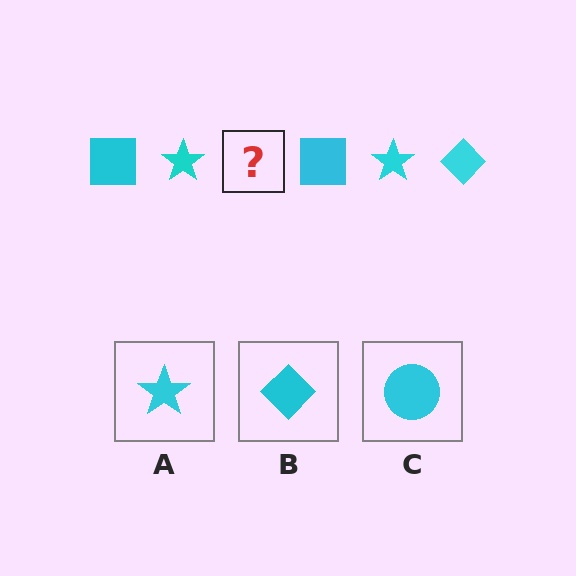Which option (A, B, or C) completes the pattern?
B.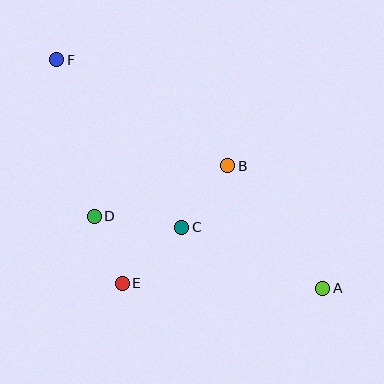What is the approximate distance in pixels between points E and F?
The distance between E and F is approximately 233 pixels.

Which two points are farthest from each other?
Points A and F are farthest from each other.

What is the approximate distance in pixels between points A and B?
The distance between A and B is approximately 155 pixels.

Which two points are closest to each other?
Points D and E are closest to each other.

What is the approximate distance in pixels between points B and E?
The distance between B and E is approximately 158 pixels.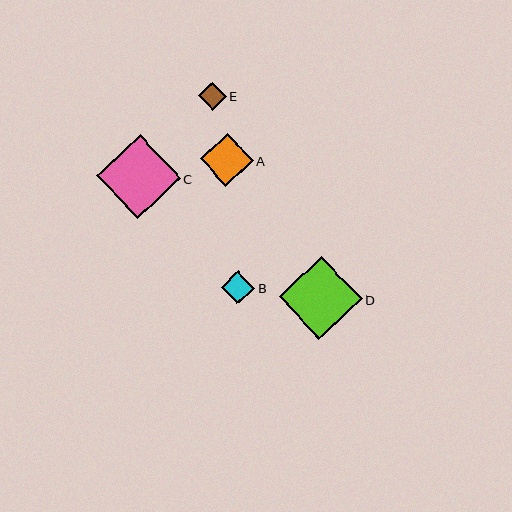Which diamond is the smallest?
Diamond E is the smallest with a size of approximately 27 pixels.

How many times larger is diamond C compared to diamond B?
Diamond C is approximately 2.5 times the size of diamond B.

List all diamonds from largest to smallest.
From largest to smallest: C, D, A, B, E.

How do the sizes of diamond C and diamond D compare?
Diamond C and diamond D are approximately the same size.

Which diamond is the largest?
Diamond C is the largest with a size of approximately 84 pixels.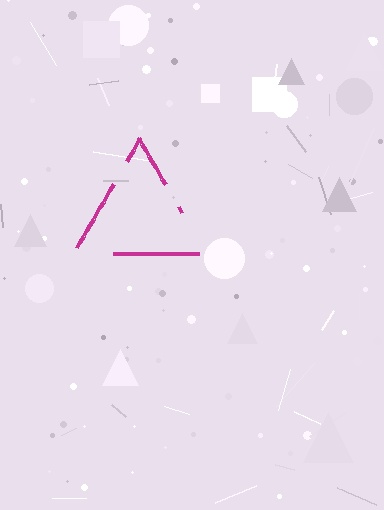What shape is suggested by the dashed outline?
The dashed outline suggests a triangle.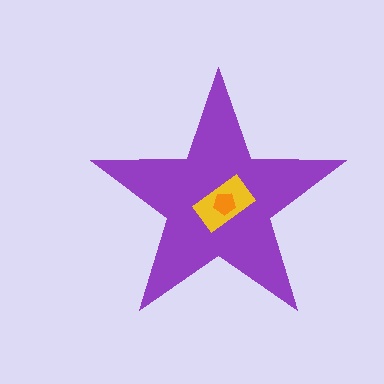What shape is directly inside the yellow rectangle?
The orange pentagon.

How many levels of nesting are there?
3.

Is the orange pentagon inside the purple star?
Yes.